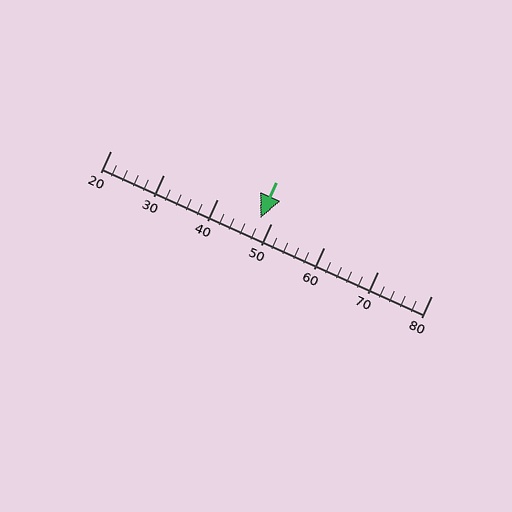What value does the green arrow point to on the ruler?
The green arrow points to approximately 48.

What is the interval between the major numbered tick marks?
The major tick marks are spaced 10 units apart.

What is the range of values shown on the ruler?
The ruler shows values from 20 to 80.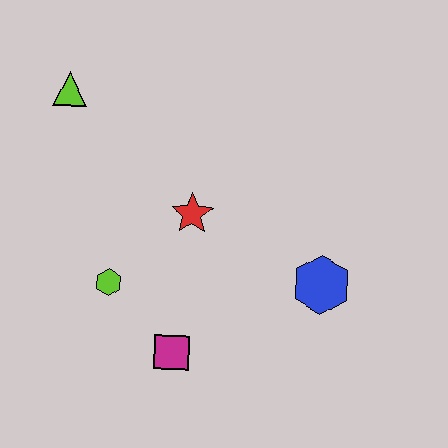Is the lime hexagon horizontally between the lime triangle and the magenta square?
Yes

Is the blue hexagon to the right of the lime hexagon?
Yes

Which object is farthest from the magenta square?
The lime triangle is farthest from the magenta square.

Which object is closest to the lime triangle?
The red star is closest to the lime triangle.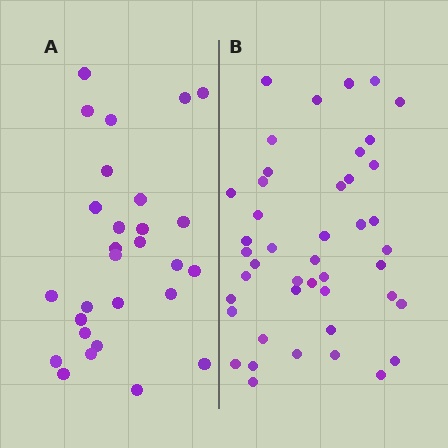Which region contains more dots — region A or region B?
Region B (the right region) has more dots.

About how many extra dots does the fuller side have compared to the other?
Region B has approximately 15 more dots than region A.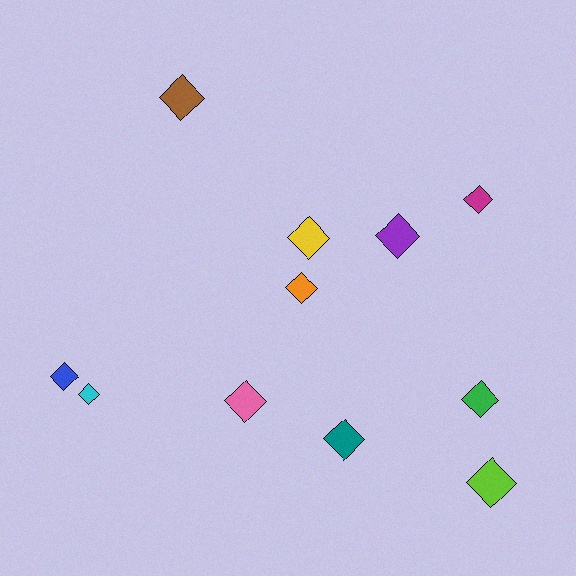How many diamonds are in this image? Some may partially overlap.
There are 11 diamonds.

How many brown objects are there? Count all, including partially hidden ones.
There is 1 brown object.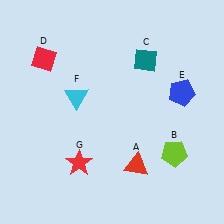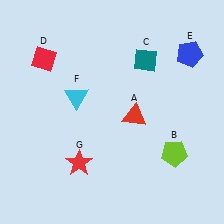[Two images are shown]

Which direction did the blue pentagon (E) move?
The blue pentagon (E) moved up.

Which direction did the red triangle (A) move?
The red triangle (A) moved up.